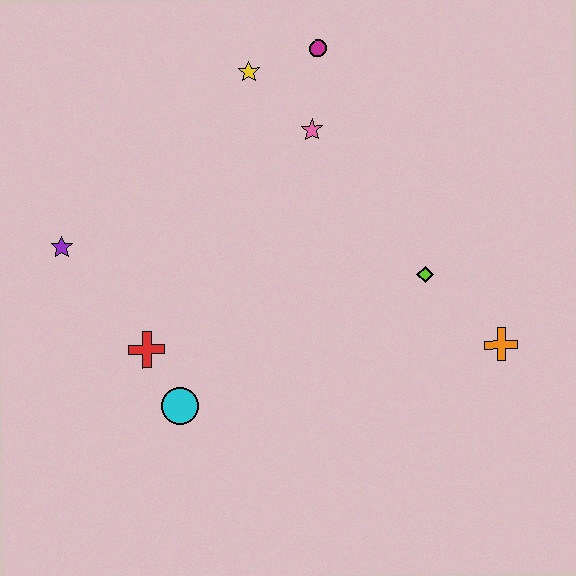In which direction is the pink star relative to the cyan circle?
The pink star is above the cyan circle.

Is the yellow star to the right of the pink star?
No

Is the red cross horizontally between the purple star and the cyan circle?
Yes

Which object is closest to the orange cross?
The lime diamond is closest to the orange cross.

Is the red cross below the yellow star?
Yes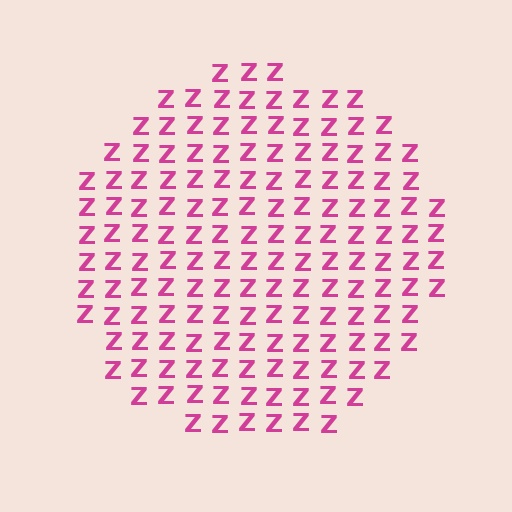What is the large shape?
The large shape is a circle.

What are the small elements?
The small elements are letter Z's.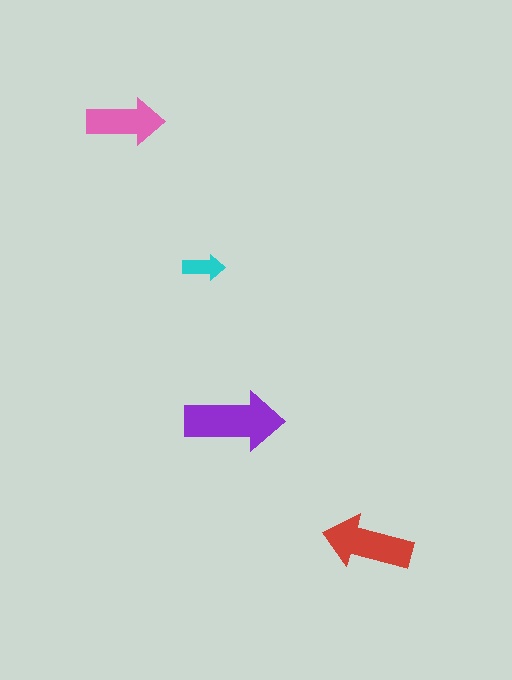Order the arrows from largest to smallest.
the purple one, the red one, the pink one, the cyan one.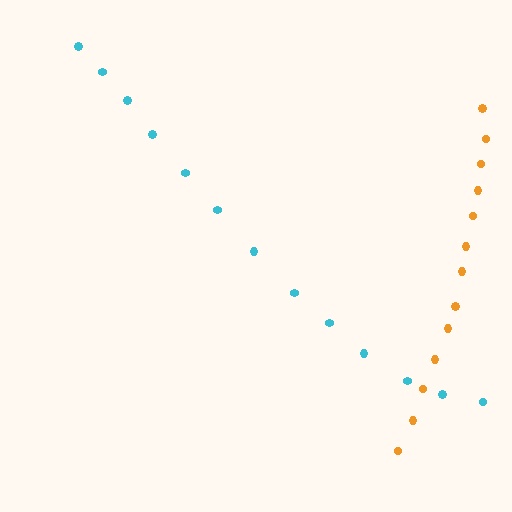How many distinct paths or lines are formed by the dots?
There are 2 distinct paths.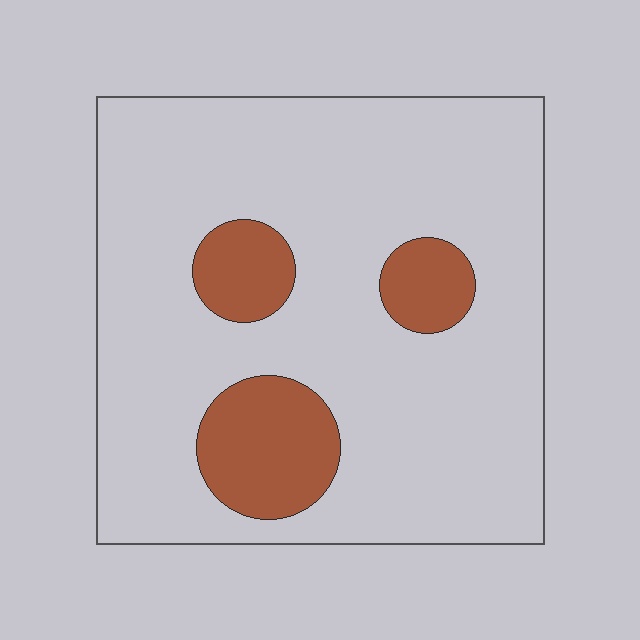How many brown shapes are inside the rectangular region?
3.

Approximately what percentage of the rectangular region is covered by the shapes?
Approximately 15%.